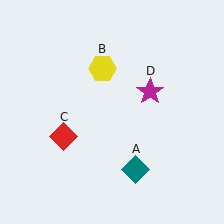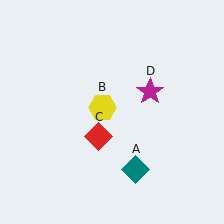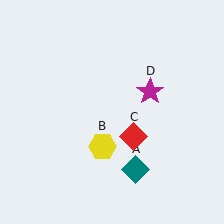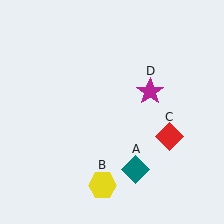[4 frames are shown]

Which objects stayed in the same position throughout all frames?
Teal diamond (object A) and magenta star (object D) remained stationary.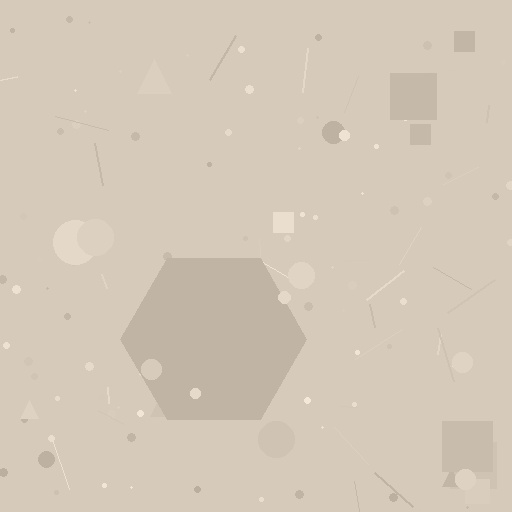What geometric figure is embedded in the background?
A hexagon is embedded in the background.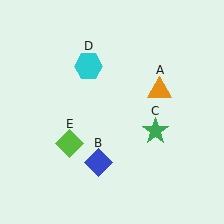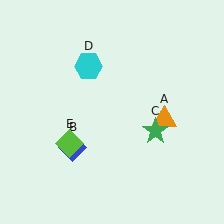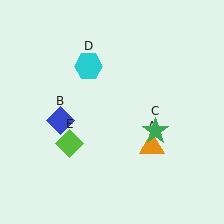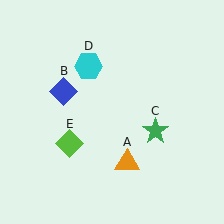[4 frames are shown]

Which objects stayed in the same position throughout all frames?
Green star (object C) and cyan hexagon (object D) and lime diamond (object E) remained stationary.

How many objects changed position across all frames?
2 objects changed position: orange triangle (object A), blue diamond (object B).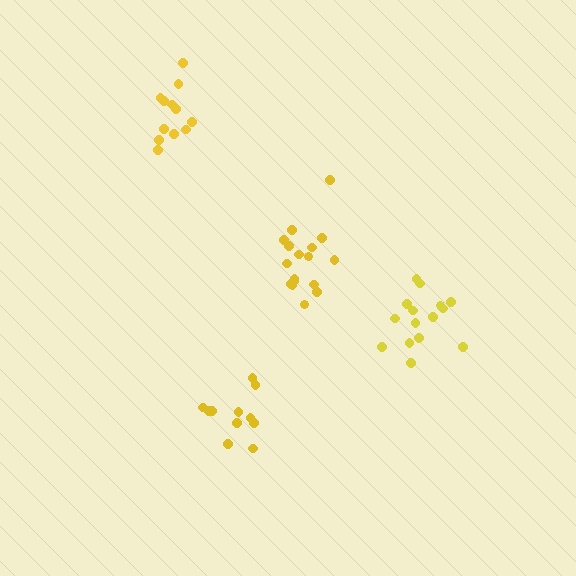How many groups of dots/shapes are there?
There are 4 groups.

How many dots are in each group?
Group 1: 17 dots, Group 2: 11 dots, Group 3: 12 dots, Group 4: 15 dots (55 total).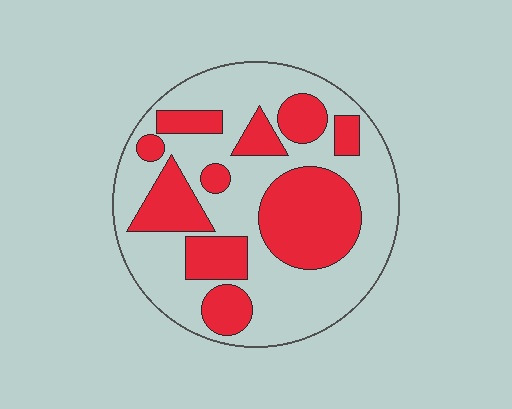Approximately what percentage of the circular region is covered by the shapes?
Approximately 40%.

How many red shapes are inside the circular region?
10.